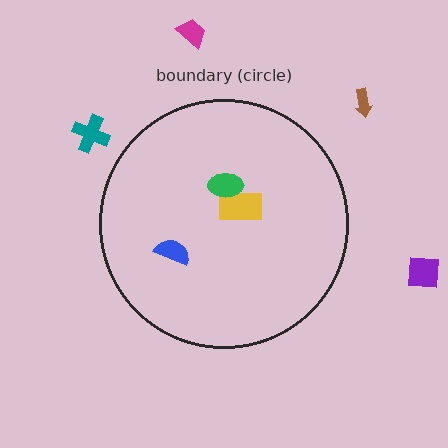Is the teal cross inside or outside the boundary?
Outside.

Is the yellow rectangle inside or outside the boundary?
Inside.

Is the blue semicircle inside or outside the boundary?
Inside.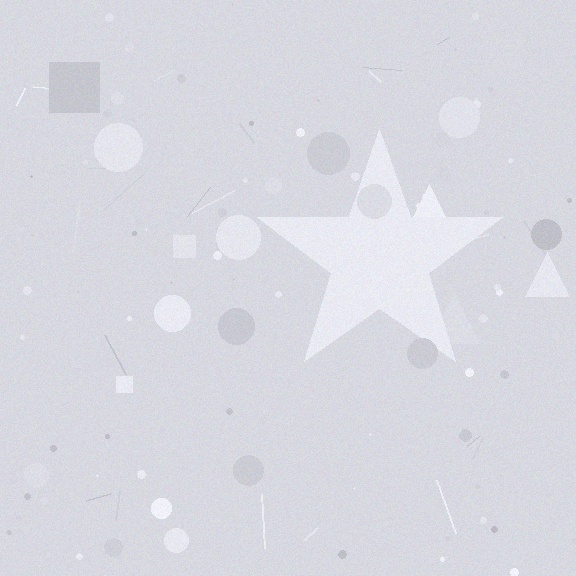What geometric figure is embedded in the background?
A star is embedded in the background.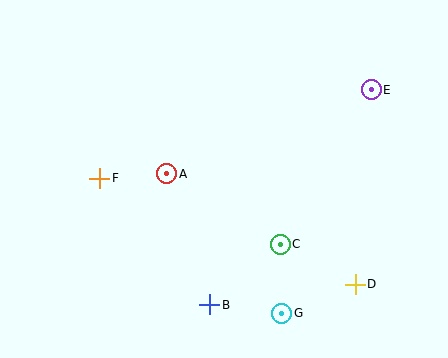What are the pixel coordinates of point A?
Point A is at (167, 174).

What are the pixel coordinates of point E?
Point E is at (371, 90).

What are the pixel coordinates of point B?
Point B is at (210, 305).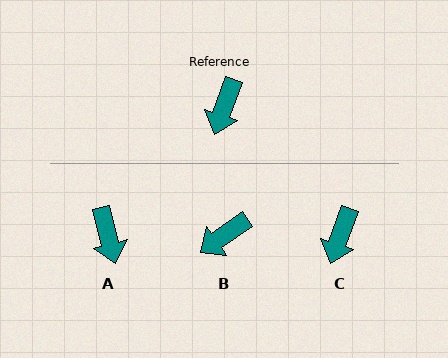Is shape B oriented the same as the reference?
No, it is off by about 35 degrees.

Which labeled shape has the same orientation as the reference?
C.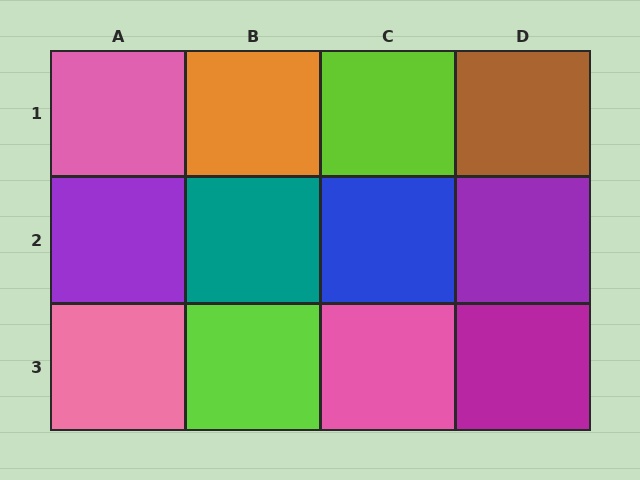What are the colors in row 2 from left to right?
Purple, teal, blue, purple.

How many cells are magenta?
1 cell is magenta.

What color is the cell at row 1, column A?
Pink.